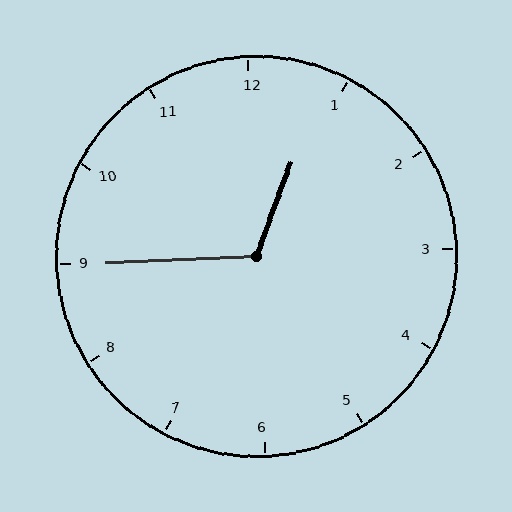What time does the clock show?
12:45.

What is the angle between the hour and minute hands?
Approximately 112 degrees.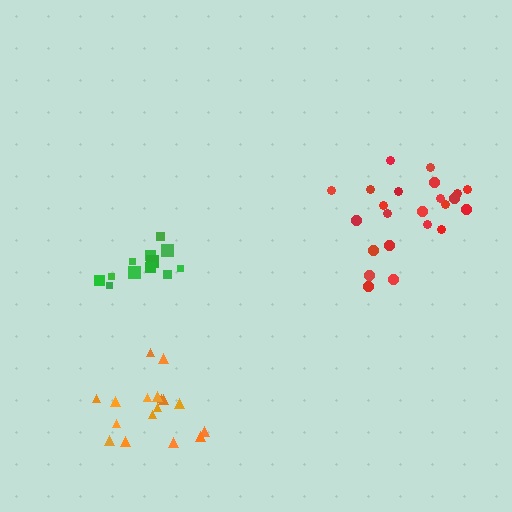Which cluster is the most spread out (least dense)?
Green.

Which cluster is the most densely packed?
Orange.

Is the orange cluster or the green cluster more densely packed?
Orange.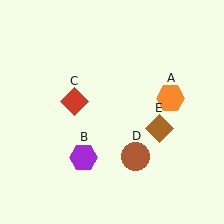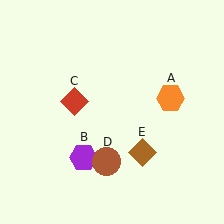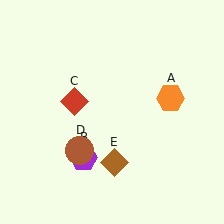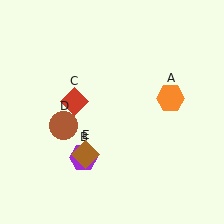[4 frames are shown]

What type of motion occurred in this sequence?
The brown circle (object D), brown diamond (object E) rotated clockwise around the center of the scene.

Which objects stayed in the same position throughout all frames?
Orange hexagon (object A) and purple hexagon (object B) and red diamond (object C) remained stationary.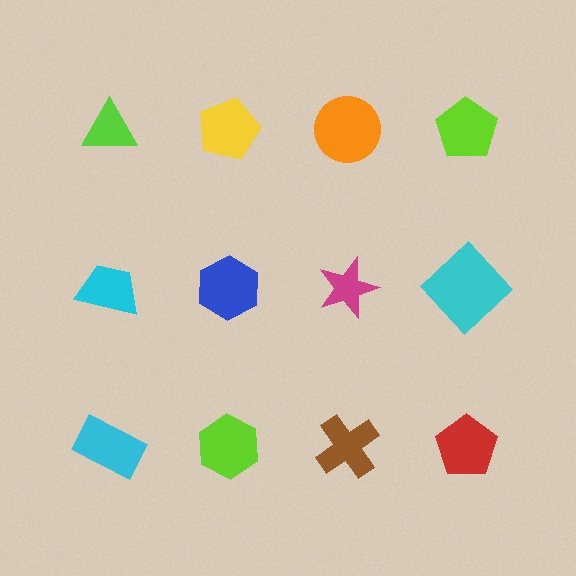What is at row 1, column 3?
An orange circle.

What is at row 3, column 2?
A lime hexagon.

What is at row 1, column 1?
A lime triangle.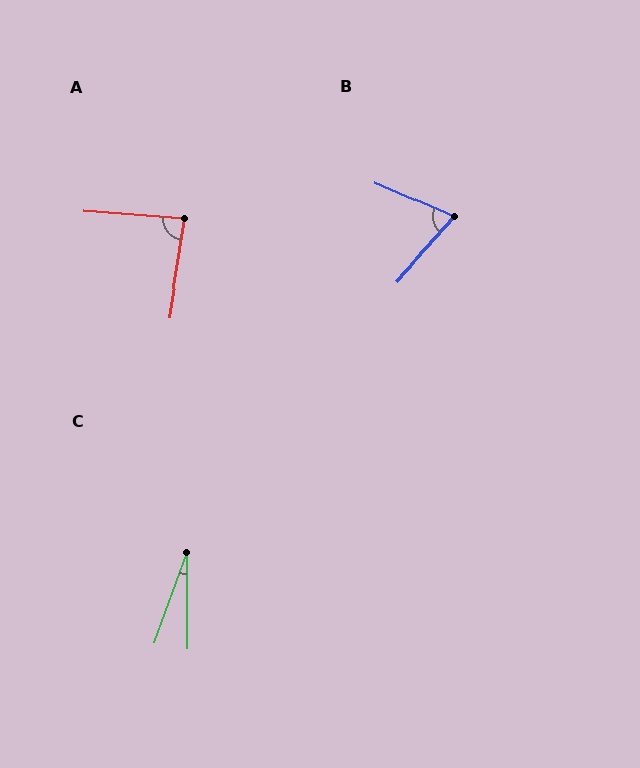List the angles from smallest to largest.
C (20°), B (71°), A (86°).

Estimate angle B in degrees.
Approximately 71 degrees.